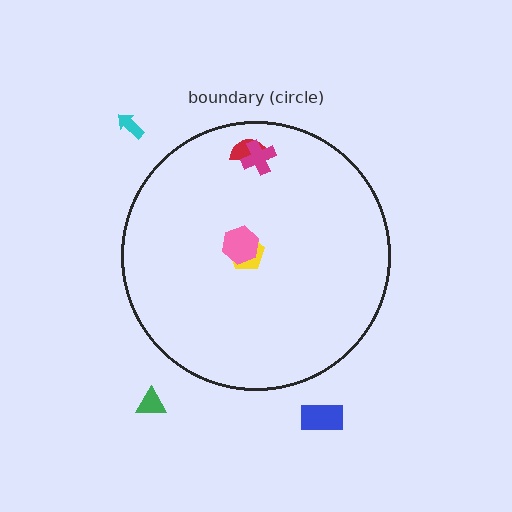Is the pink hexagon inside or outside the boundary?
Inside.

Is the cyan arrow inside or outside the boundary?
Outside.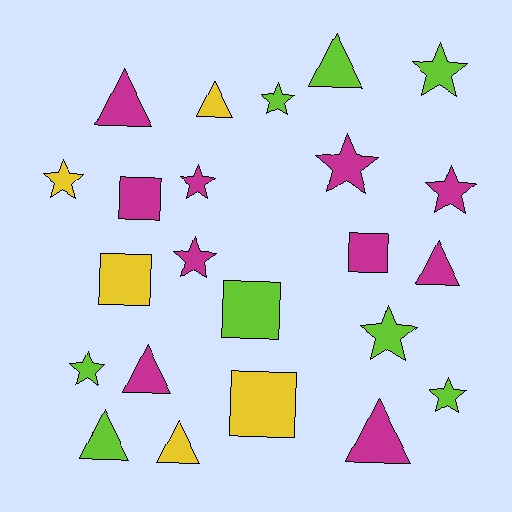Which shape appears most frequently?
Star, with 10 objects.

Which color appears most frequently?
Magenta, with 10 objects.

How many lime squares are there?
There is 1 lime square.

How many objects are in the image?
There are 23 objects.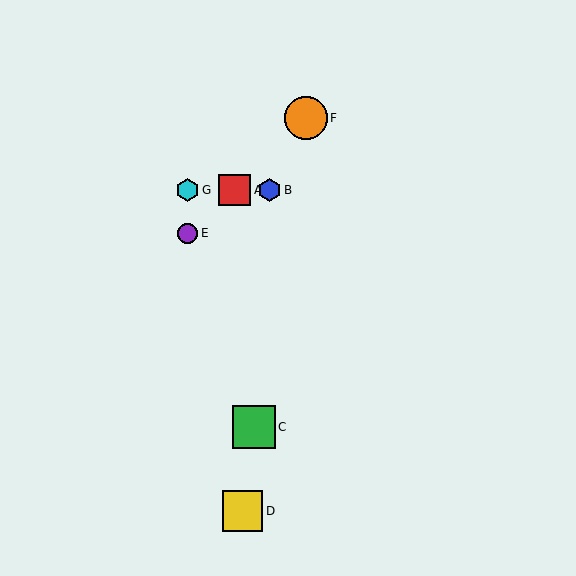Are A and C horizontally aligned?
No, A is at y≈190 and C is at y≈427.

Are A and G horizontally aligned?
Yes, both are at y≈190.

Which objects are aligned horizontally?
Objects A, B, G are aligned horizontally.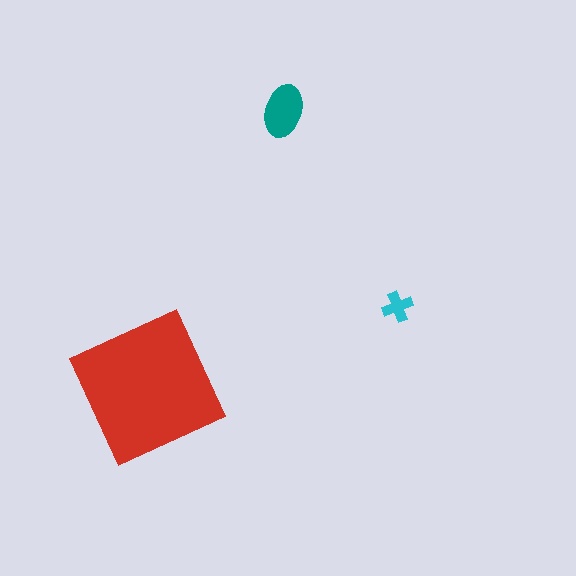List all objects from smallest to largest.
The cyan cross, the teal ellipse, the red square.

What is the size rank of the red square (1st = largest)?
1st.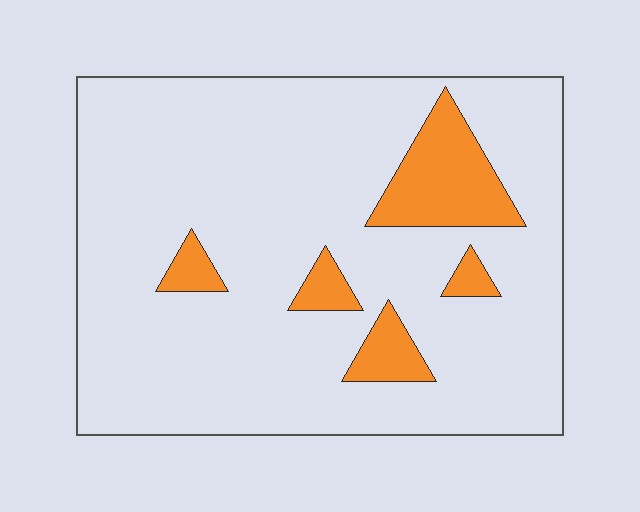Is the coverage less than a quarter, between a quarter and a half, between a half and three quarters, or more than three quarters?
Less than a quarter.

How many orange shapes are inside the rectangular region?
5.